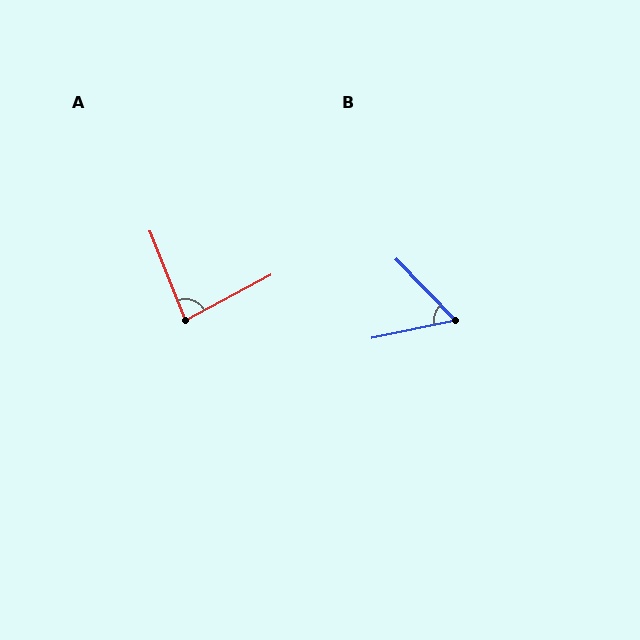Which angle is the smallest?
B, at approximately 58 degrees.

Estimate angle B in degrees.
Approximately 58 degrees.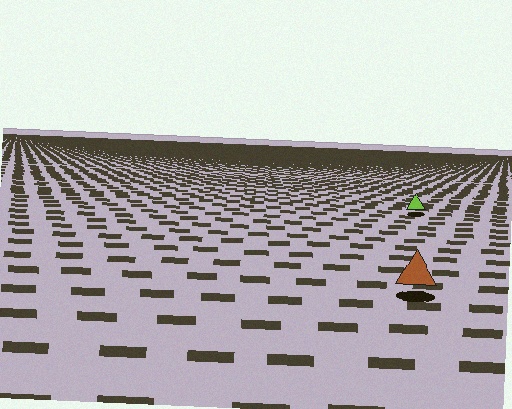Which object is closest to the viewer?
The brown triangle is closest. The texture marks near it are larger and more spread out.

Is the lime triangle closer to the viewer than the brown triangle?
No. The brown triangle is closer — you can tell from the texture gradient: the ground texture is coarser near it.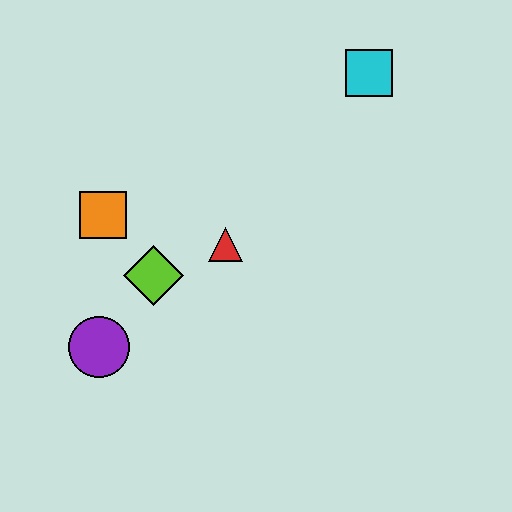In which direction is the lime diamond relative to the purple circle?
The lime diamond is above the purple circle.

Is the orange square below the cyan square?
Yes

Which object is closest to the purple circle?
The lime diamond is closest to the purple circle.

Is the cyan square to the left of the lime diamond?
No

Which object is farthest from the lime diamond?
The cyan square is farthest from the lime diamond.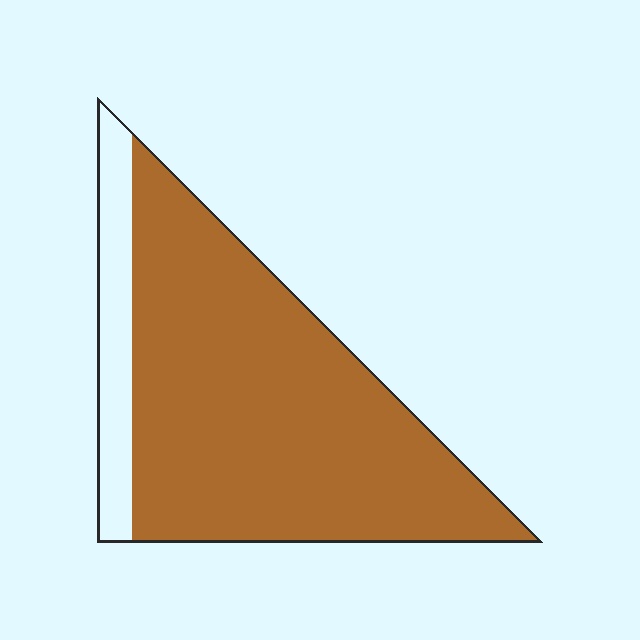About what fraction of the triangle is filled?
About five sixths (5/6).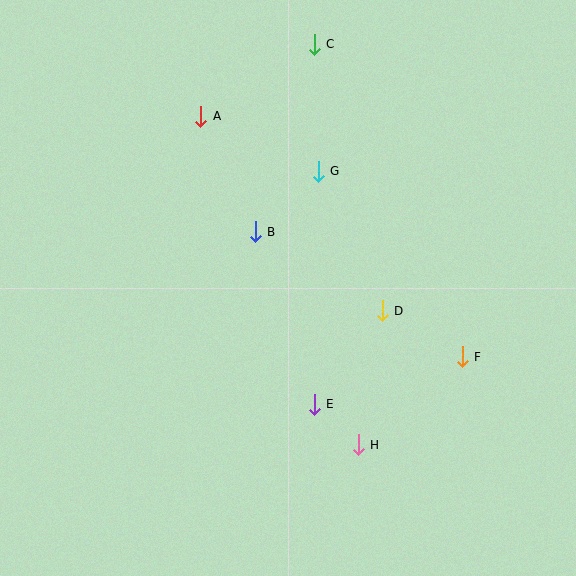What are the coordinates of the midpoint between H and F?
The midpoint between H and F is at (410, 401).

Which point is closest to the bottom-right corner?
Point F is closest to the bottom-right corner.